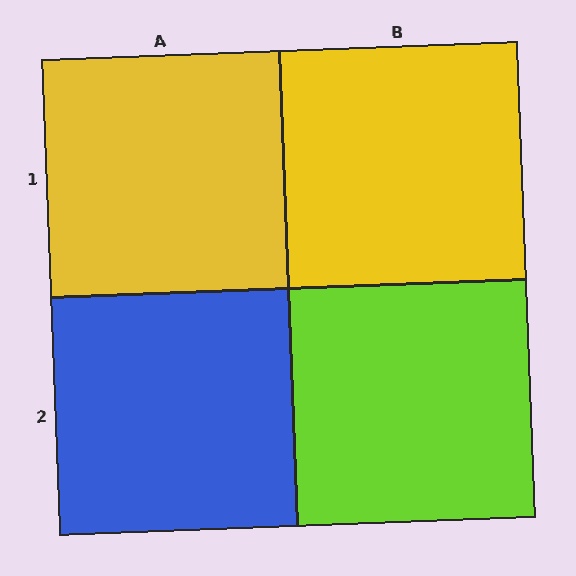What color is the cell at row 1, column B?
Yellow.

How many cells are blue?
1 cell is blue.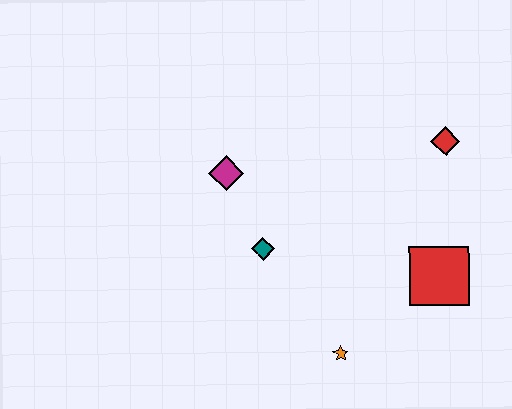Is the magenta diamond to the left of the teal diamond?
Yes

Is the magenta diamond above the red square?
Yes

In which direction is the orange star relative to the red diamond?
The orange star is below the red diamond.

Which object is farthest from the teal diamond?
The red diamond is farthest from the teal diamond.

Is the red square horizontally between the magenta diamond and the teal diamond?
No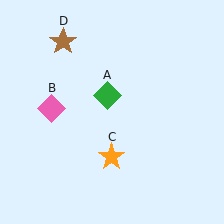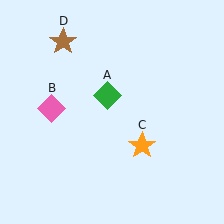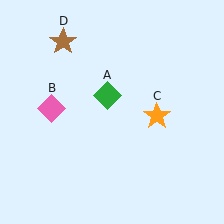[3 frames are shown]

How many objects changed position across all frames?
1 object changed position: orange star (object C).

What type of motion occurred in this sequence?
The orange star (object C) rotated counterclockwise around the center of the scene.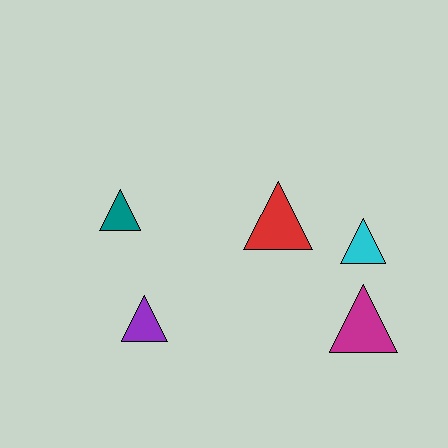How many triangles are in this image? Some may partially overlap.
There are 5 triangles.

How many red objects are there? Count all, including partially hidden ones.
There is 1 red object.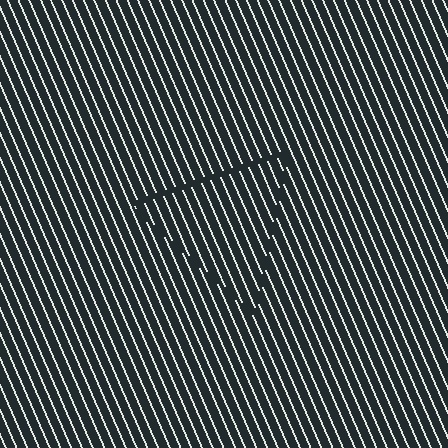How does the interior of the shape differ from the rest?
The interior of the shape contains the same grating, shifted by half a period — the contour is defined by the phase discontinuity where line-ends from the inner and outer gratings abut.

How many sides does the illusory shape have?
3 sides — the line-ends trace a triangle.